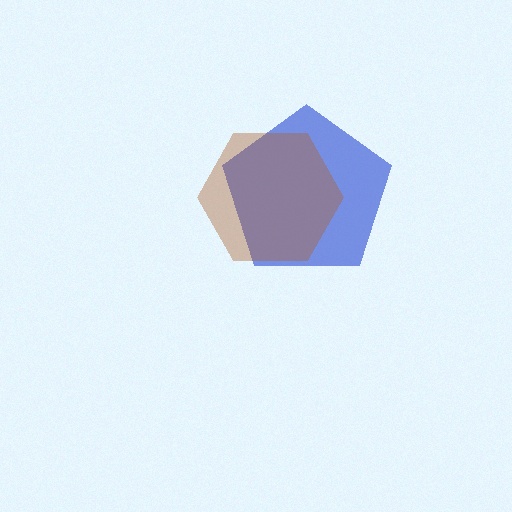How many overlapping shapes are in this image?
There are 2 overlapping shapes in the image.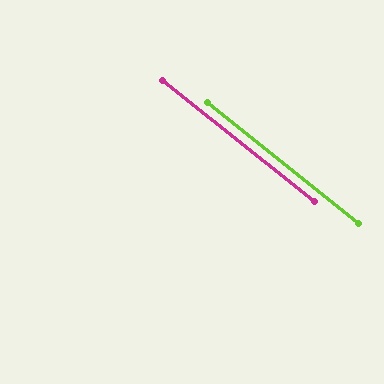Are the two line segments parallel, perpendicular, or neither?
Parallel — their directions differ by only 0.1°.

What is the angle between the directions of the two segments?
Approximately 0 degrees.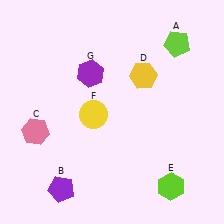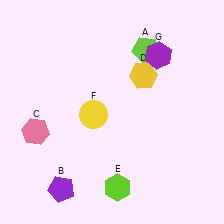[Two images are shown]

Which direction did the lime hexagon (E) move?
The lime hexagon (E) moved left.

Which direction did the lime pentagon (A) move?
The lime pentagon (A) moved left.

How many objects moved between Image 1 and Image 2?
3 objects moved between the two images.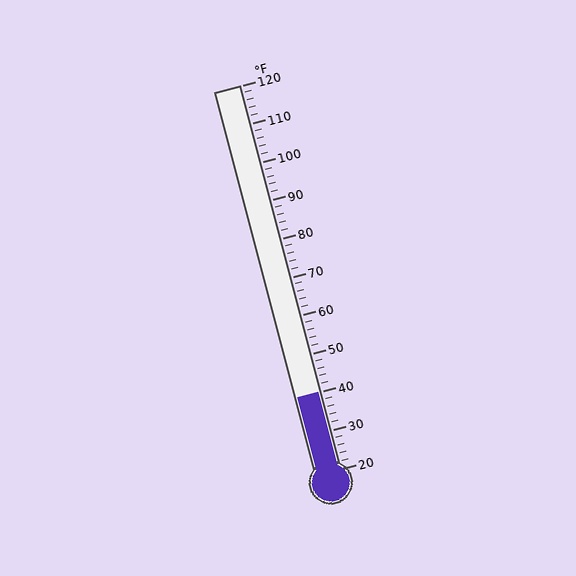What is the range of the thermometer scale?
The thermometer scale ranges from 20°F to 120°F.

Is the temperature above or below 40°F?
The temperature is at 40°F.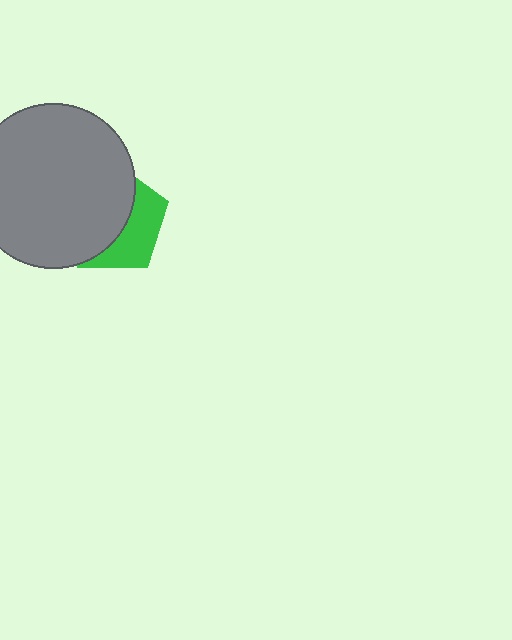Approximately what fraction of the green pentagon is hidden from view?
Roughly 62% of the green pentagon is hidden behind the gray circle.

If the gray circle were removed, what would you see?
You would see the complete green pentagon.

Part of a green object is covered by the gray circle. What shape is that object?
It is a pentagon.